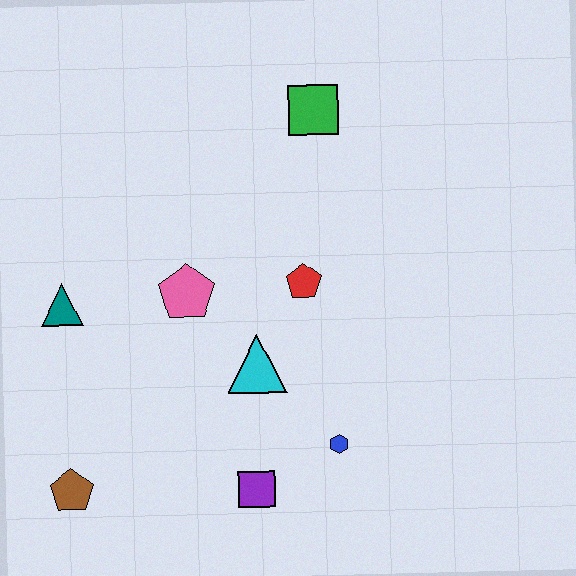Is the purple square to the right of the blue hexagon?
No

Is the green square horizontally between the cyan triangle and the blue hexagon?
Yes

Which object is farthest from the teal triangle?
The green square is farthest from the teal triangle.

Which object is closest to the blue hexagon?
The purple square is closest to the blue hexagon.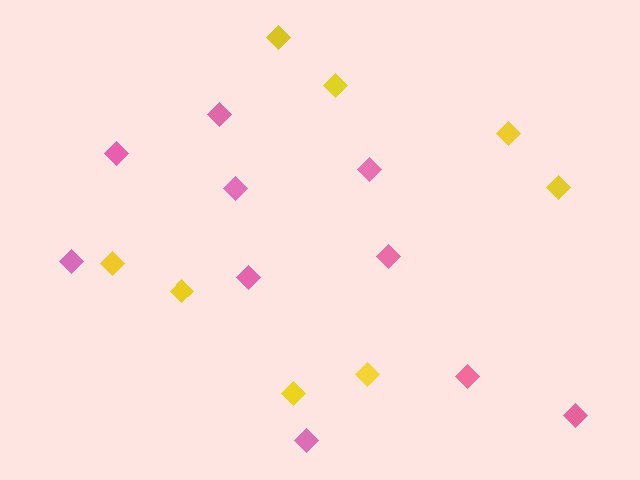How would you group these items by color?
There are 2 groups: one group of pink diamonds (10) and one group of yellow diamonds (8).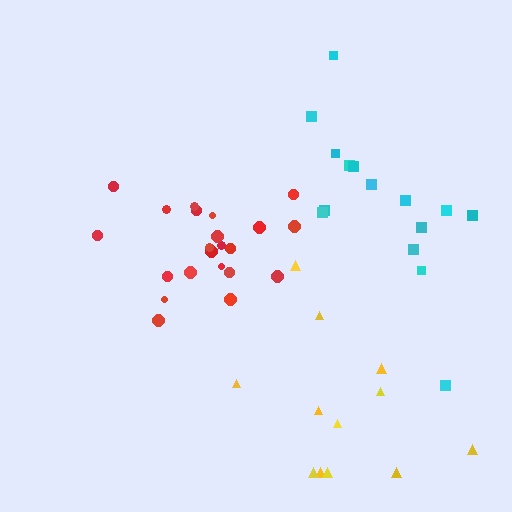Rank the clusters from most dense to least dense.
red, cyan, yellow.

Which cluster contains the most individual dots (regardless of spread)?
Red (22).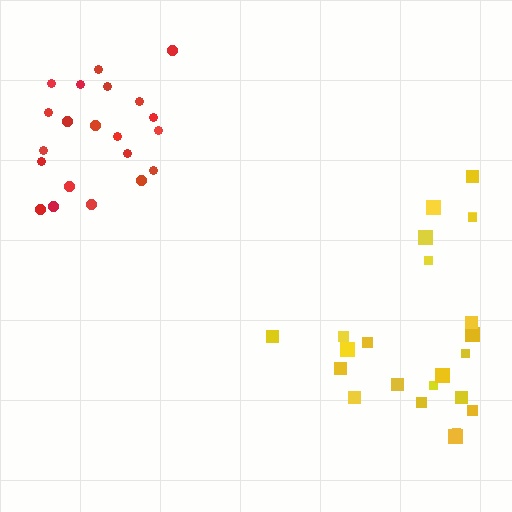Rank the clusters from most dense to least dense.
red, yellow.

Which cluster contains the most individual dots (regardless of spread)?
Yellow (24).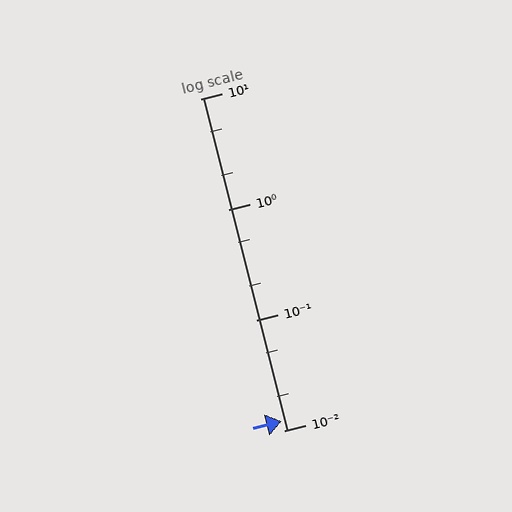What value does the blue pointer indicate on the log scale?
The pointer indicates approximately 0.012.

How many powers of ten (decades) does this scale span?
The scale spans 3 decades, from 0.01 to 10.